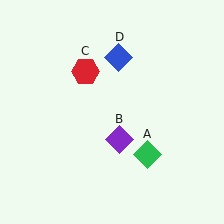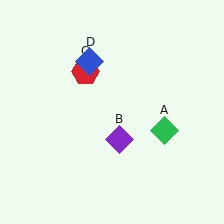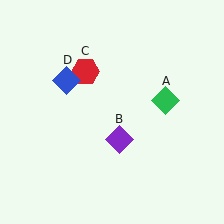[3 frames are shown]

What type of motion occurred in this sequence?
The green diamond (object A), blue diamond (object D) rotated counterclockwise around the center of the scene.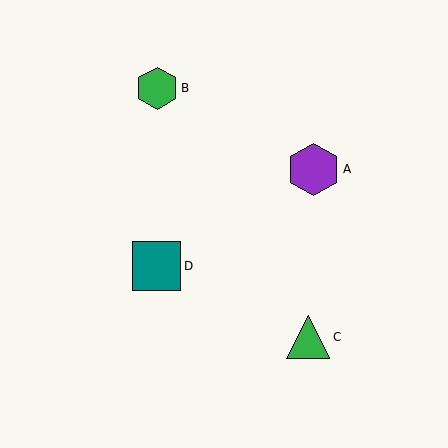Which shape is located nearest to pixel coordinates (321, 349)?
The green triangle (labeled C) at (308, 337) is nearest to that location.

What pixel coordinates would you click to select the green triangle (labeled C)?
Click at (308, 337) to select the green triangle C.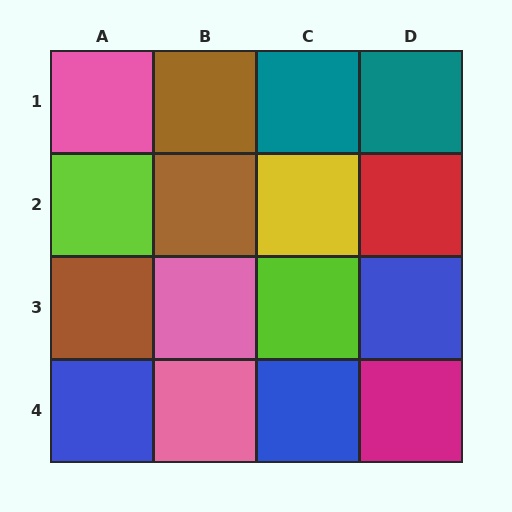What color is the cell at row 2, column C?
Yellow.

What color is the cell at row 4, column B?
Pink.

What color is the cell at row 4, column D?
Magenta.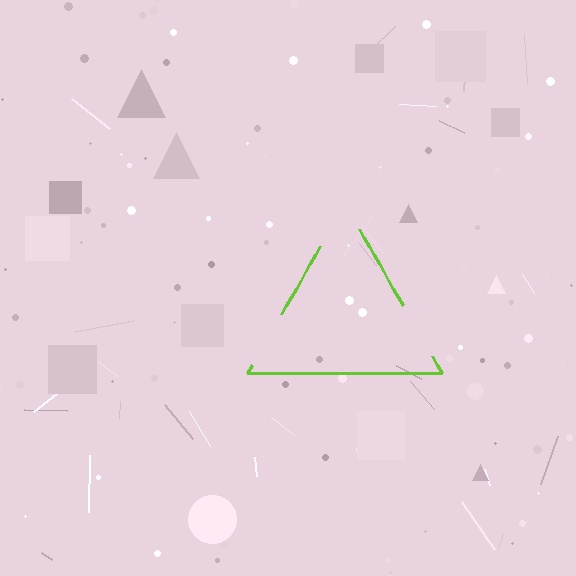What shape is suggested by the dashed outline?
The dashed outline suggests a triangle.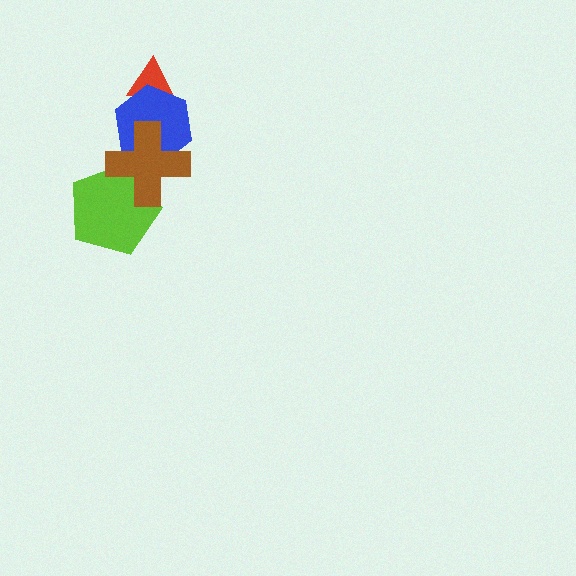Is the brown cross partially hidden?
No, no other shape covers it.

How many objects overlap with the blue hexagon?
2 objects overlap with the blue hexagon.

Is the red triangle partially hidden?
Yes, it is partially covered by another shape.